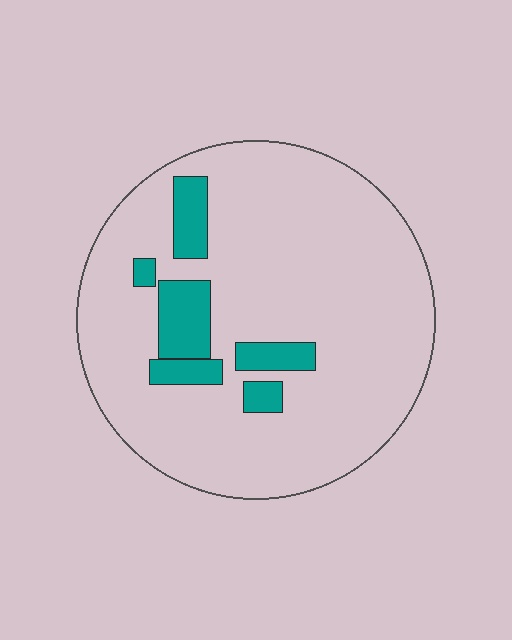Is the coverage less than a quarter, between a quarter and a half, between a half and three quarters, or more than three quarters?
Less than a quarter.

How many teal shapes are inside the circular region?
6.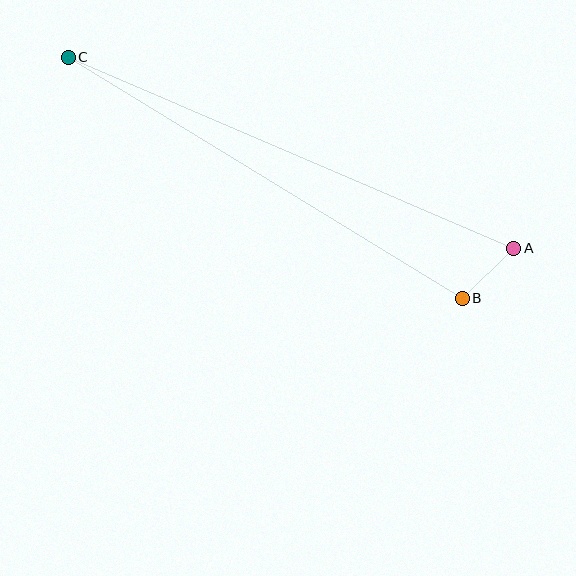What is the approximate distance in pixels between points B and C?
The distance between B and C is approximately 462 pixels.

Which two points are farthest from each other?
Points A and C are farthest from each other.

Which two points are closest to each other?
Points A and B are closest to each other.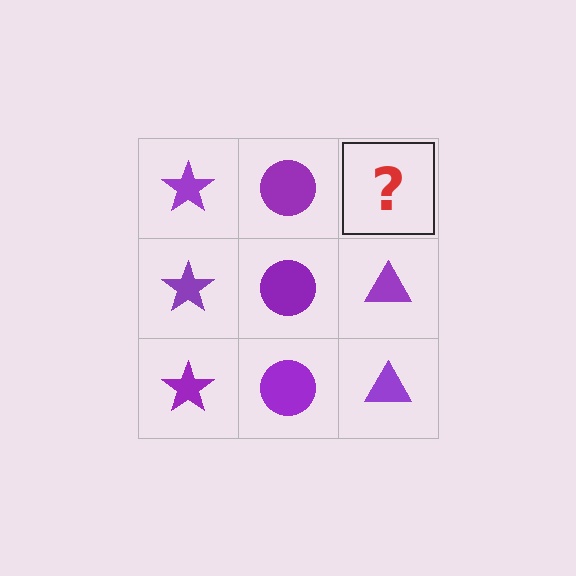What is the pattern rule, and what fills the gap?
The rule is that each column has a consistent shape. The gap should be filled with a purple triangle.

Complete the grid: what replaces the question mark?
The question mark should be replaced with a purple triangle.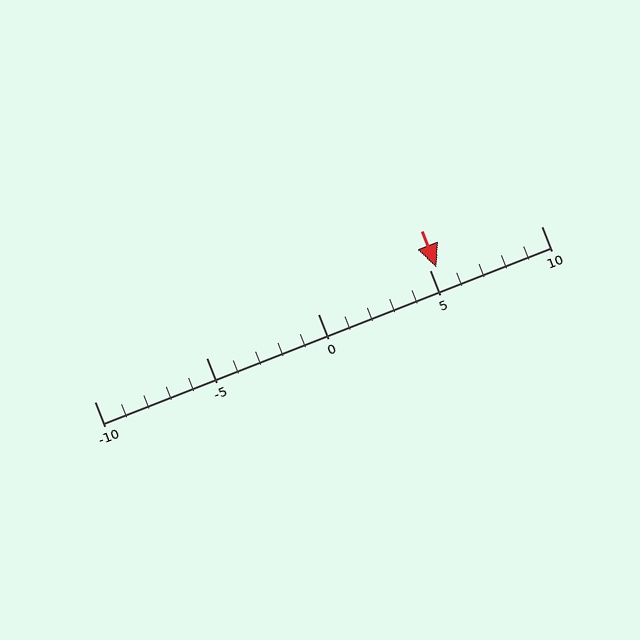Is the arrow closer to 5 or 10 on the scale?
The arrow is closer to 5.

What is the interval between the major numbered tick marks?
The major tick marks are spaced 5 units apart.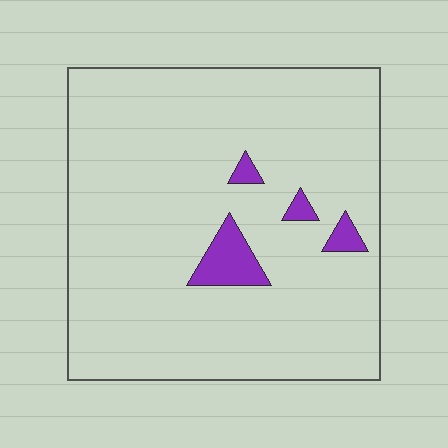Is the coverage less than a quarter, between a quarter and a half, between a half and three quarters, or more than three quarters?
Less than a quarter.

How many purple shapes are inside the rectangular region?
4.